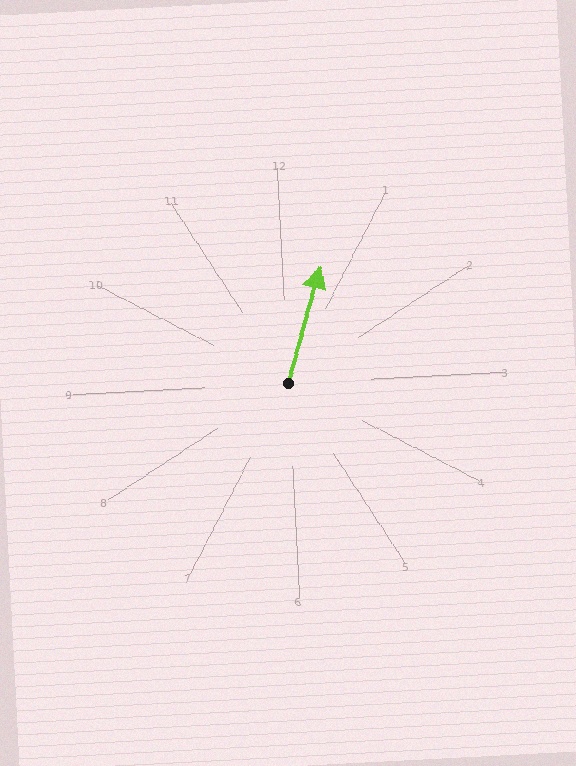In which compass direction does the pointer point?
North.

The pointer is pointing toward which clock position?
Roughly 1 o'clock.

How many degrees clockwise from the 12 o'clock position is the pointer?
Approximately 18 degrees.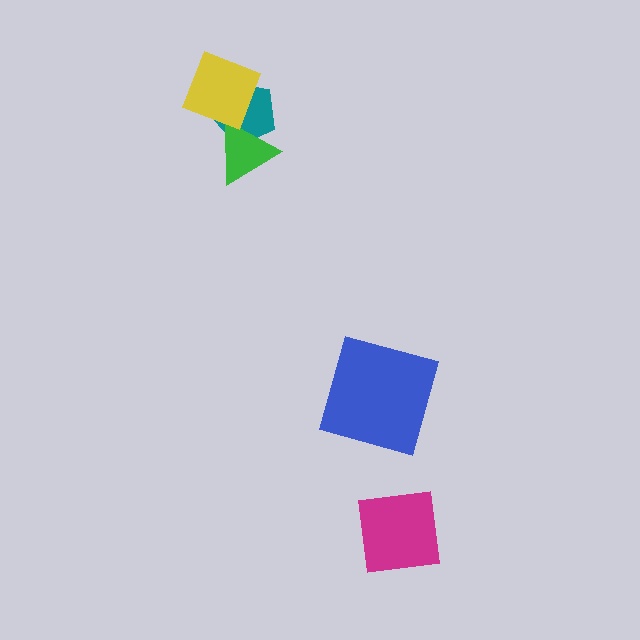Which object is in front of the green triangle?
The yellow diamond is in front of the green triangle.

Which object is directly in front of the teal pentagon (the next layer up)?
The green triangle is directly in front of the teal pentagon.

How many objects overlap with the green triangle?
2 objects overlap with the green triangle.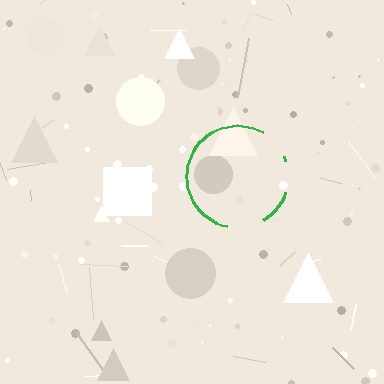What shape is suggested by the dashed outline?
The dashed outline suggests a circle.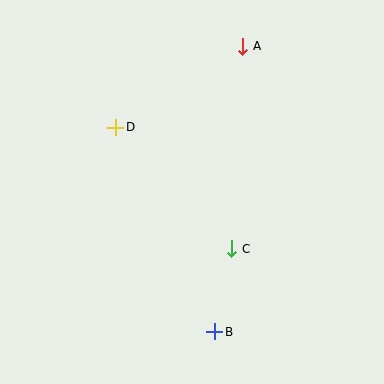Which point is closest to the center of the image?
Point C at (232, 249) is closest to the center.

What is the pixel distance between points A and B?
The distance between A and B is 287 pixels.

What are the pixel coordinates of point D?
Point D is at (116, 127).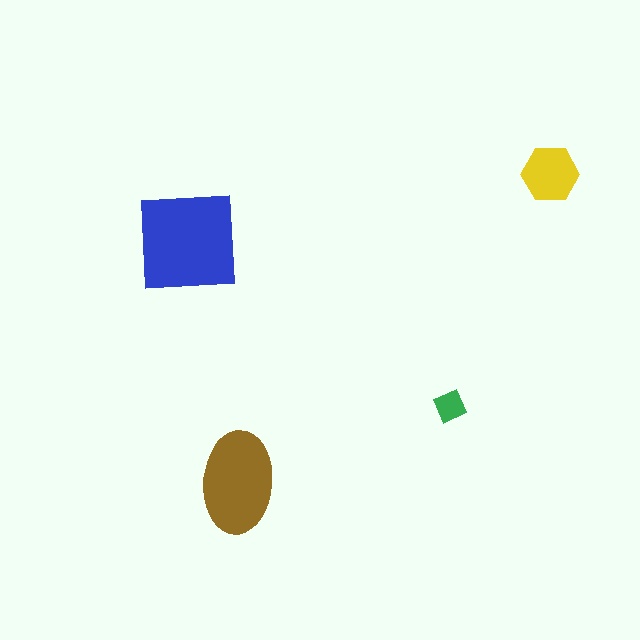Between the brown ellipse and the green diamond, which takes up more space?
The brown ellipse.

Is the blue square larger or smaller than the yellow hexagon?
Larger.